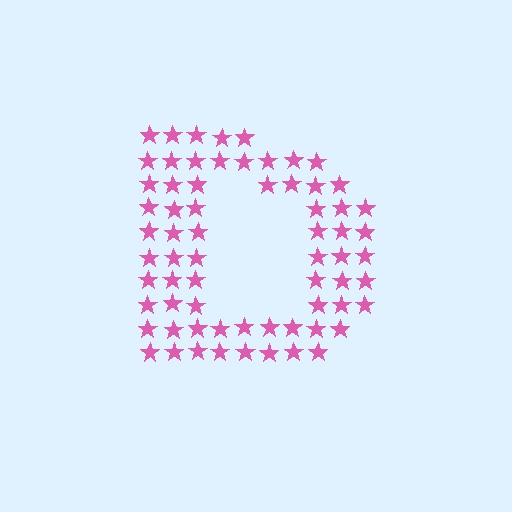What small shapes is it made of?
It is made of small stars.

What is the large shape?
The large shape is the letter D.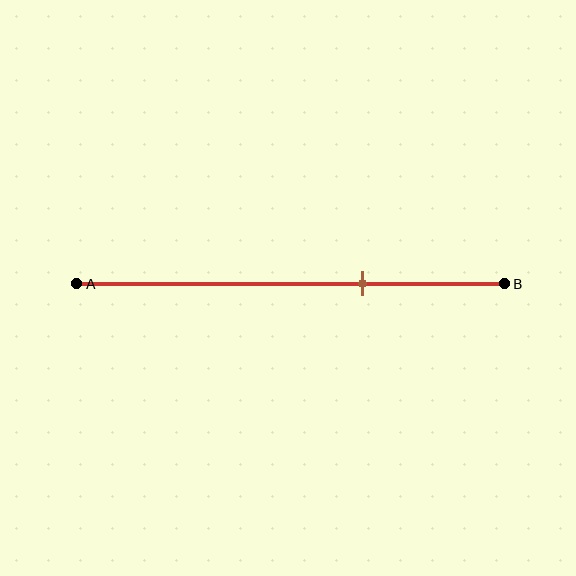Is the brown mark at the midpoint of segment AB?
No, the mark is at about 65% from A, not at the 50% midpoint.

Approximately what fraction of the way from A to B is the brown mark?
The brown mark is approximately 65% of the way from A to B.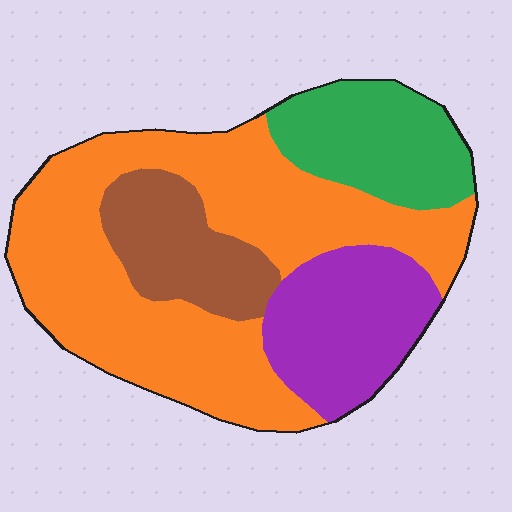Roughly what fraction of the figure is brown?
Brown takes up about one eighth (1/8) of the figure.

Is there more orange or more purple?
Orange.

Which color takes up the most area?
Orange, at roughly 50%.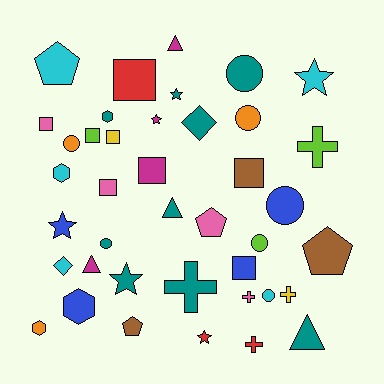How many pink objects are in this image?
There are 4 pink objects.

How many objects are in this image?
There are 40 objects.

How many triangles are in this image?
There are 4 triangles.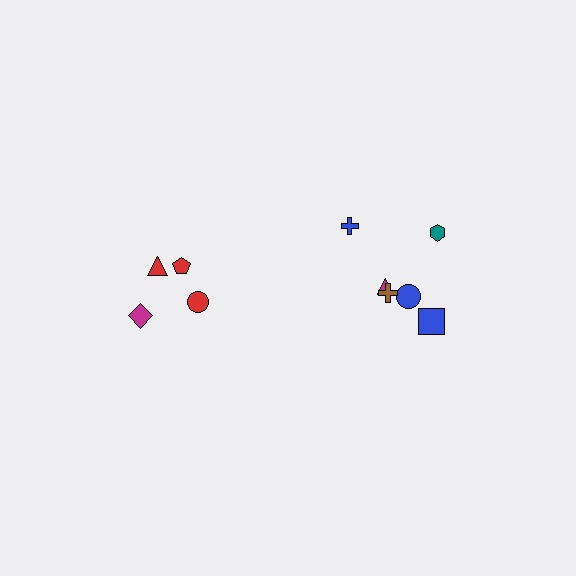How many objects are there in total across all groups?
There are 10 objects.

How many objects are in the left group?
There are 4 objects.